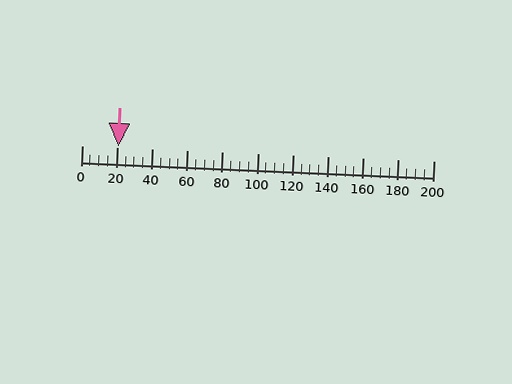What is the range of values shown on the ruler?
The ruler shows values from 0 to 200.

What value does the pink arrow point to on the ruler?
The pink arrow points to approximately 21.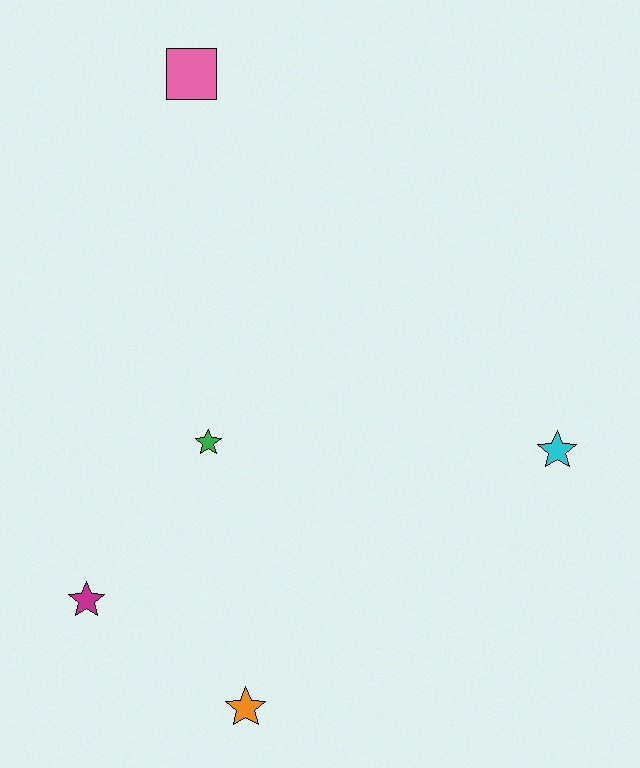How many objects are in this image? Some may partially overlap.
There are 5 objects.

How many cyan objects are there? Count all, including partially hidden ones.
There is 1 cyan object.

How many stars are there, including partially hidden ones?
There are 4 stars.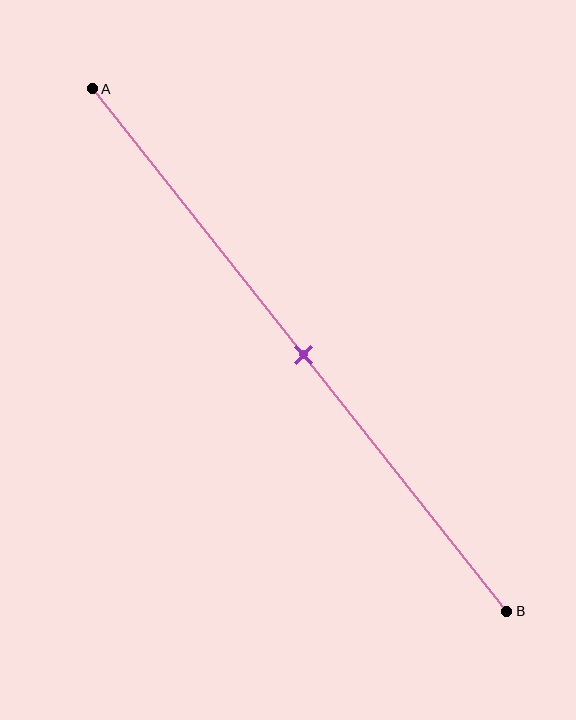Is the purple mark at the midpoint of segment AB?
Yes, the mark is approximately at the midpoint.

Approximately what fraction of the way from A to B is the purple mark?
The purple mark is approximately 50% of the way from A to B.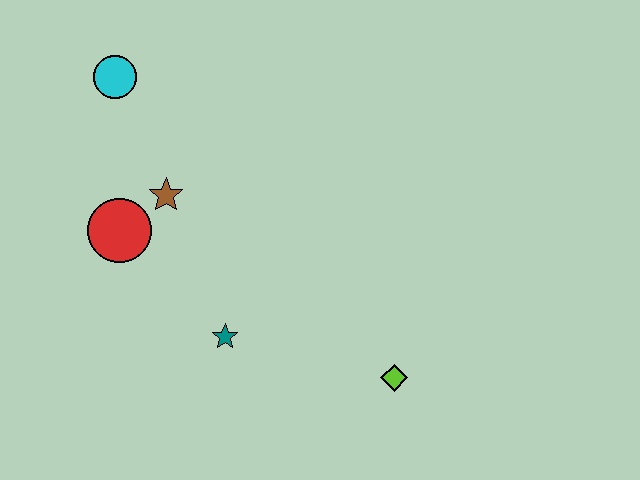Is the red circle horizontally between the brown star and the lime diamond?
No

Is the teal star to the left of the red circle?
No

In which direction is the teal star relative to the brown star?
The teal star is below the brown star.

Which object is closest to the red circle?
The brown star is closest to the red circle.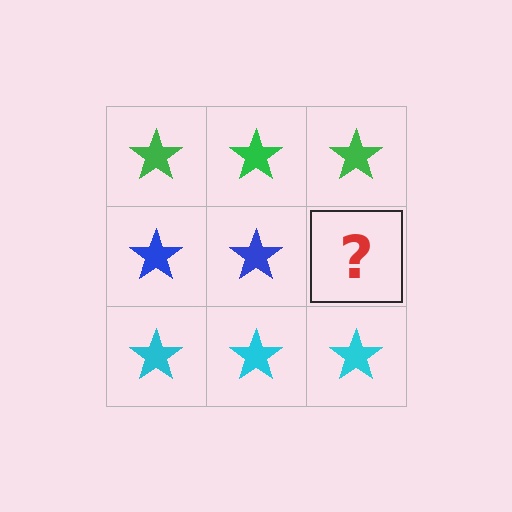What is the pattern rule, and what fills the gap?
The rule is that each row has a consistent color. The gap should be filled with a blue star.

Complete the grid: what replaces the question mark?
The question mark should be replaced with a blue star.